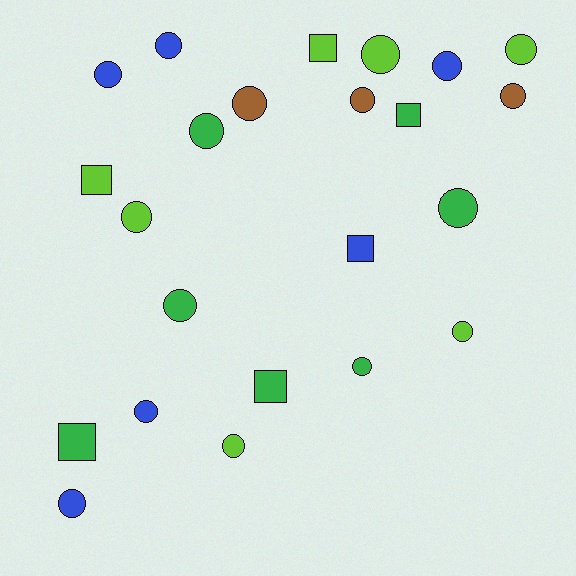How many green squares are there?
There are 3 green squares.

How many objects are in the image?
There are 23 objects.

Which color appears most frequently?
Lime, with 7 objects.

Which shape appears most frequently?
Circle, with 17 objects.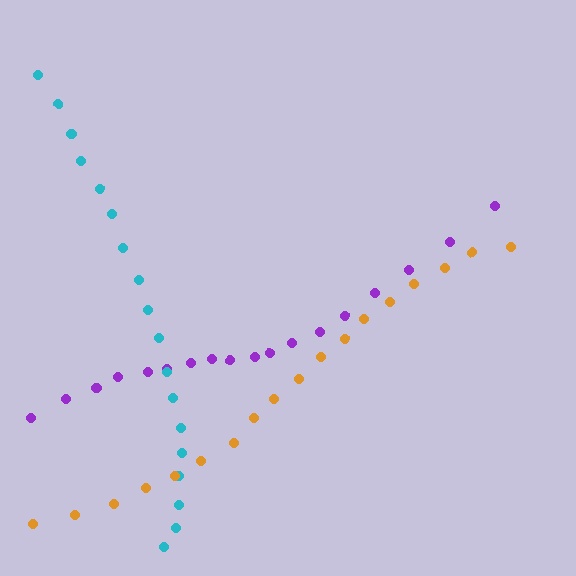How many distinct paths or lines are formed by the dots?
There are 3 distinct paths.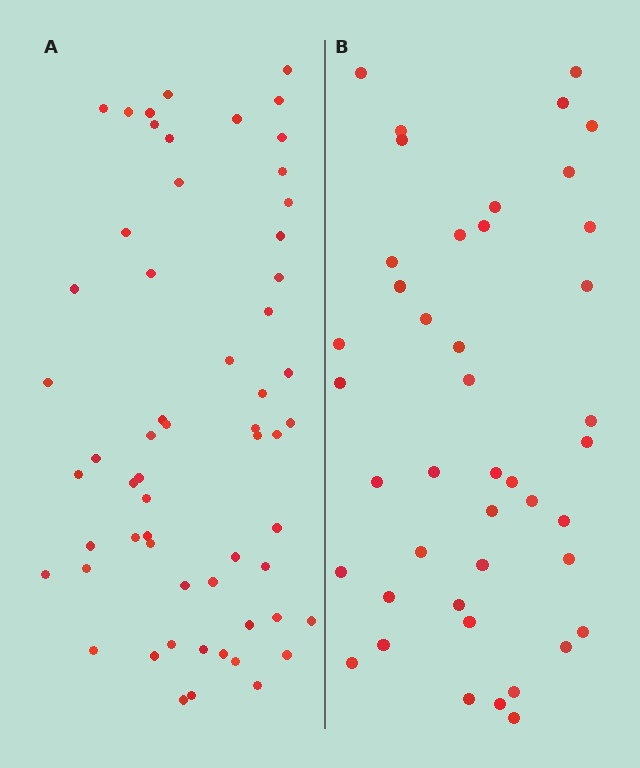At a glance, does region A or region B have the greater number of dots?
Region A (the left region) has more dots.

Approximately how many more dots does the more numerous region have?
Region A has approximately 15 more dots than region B.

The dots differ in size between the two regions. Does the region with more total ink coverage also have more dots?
No. Region B has more total ink coverage because its dots are larger, but region A actually contains more individual dots. Total area can be misleading — the number of items is what matters here.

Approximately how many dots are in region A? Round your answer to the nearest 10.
About 60 dots. (The exact count is 59, which rounds to 60.)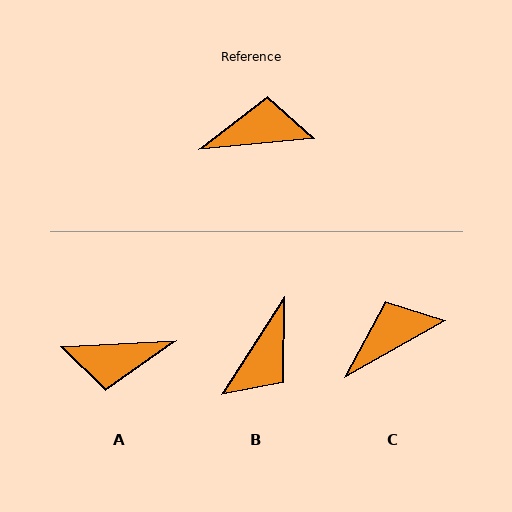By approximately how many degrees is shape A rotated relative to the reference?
Approximately 177 degrees counter-clockwise.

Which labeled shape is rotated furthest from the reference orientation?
A, about 177 degrees away.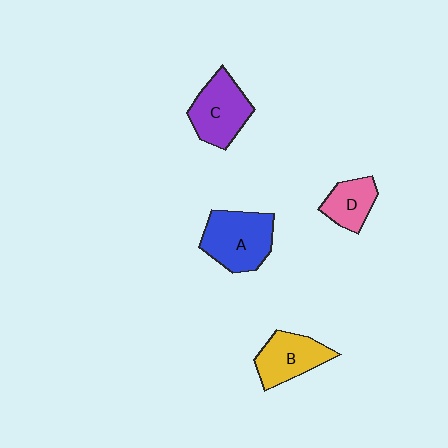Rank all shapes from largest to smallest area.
From largest to smallest: A (blue), C (purple), B (yellow), D (pink).